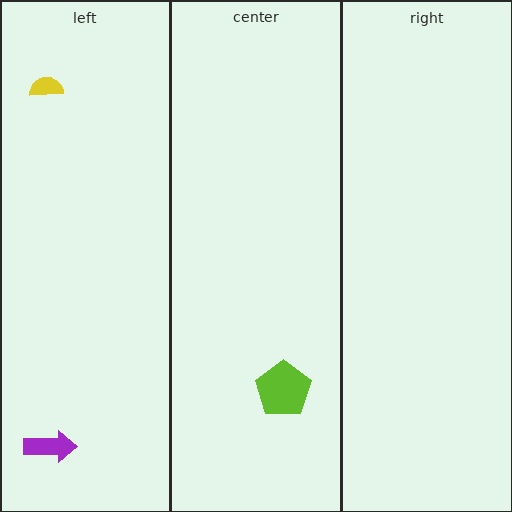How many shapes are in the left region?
2.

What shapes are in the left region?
The yellow semicircle, the purple arrow.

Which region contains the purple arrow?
The left region.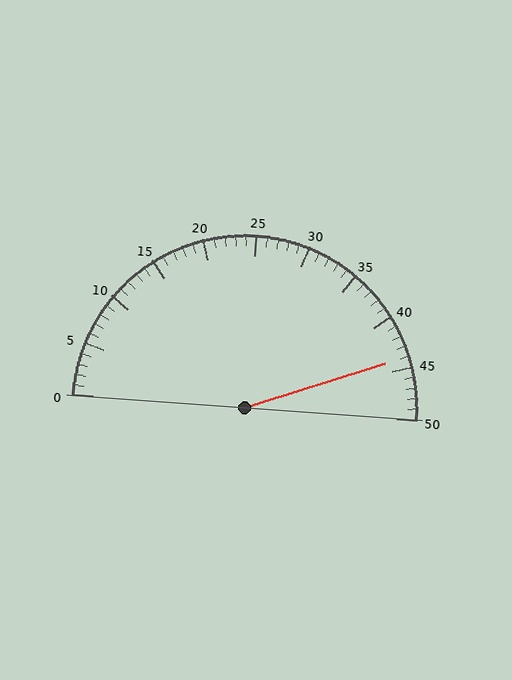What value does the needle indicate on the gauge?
The needle indicates approximately 44.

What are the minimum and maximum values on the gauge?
The gauge ranges from 0 to 50.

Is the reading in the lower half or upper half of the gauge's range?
The reading is in the upper half of the range (0 to 50).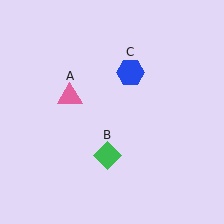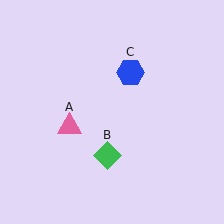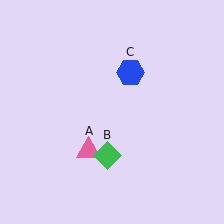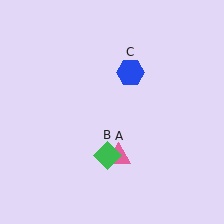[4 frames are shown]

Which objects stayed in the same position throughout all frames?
Green diamond (object B) and blue hexagon (object C) remained stationary.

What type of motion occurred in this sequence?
The pink triangle (object A) rotated counterclockwise around the center of the scene.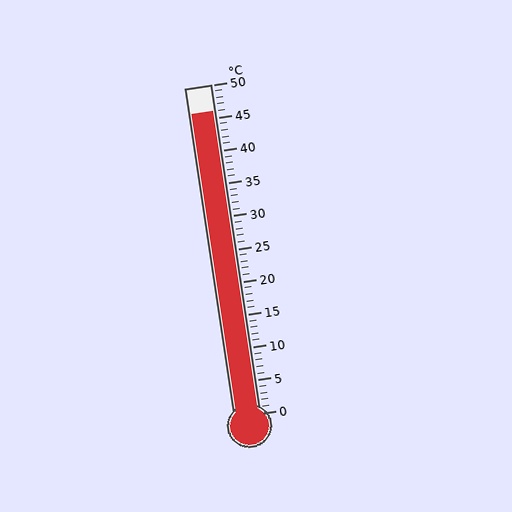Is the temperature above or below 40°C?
The temperature is above 40°C.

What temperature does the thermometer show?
The thermometer shows approximately 46°C.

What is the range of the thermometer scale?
The thermometer scale ranges from 0°C to 50°C.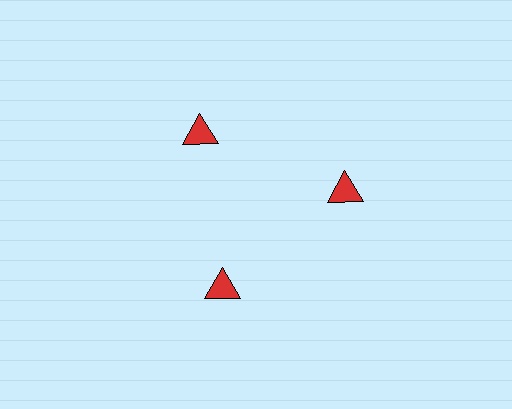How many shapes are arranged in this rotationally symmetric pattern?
There are 3 shapes, arranged in 3 groups of 1.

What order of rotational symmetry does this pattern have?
This pattern has 3-fold rotational symmetry.